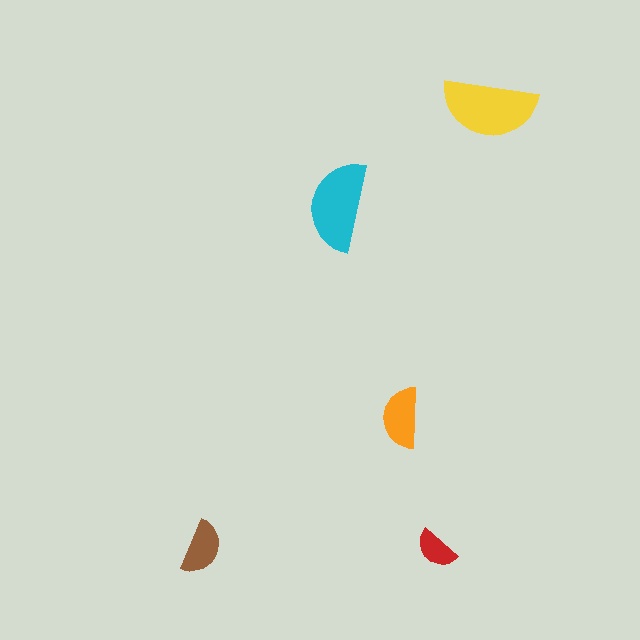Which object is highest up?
The yellow semicircle is topmost.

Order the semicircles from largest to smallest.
the yellow one, the cyan one, the orange one, the brown one, the red one.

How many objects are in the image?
There are 5 objects in the image.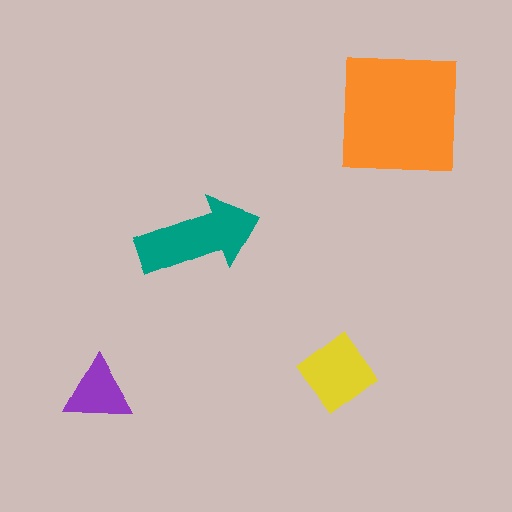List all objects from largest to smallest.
The orange square, the teal arrow, the yellow diamond, the purple triangle.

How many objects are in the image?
There are 4 objects in the image.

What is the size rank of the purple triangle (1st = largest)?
4th.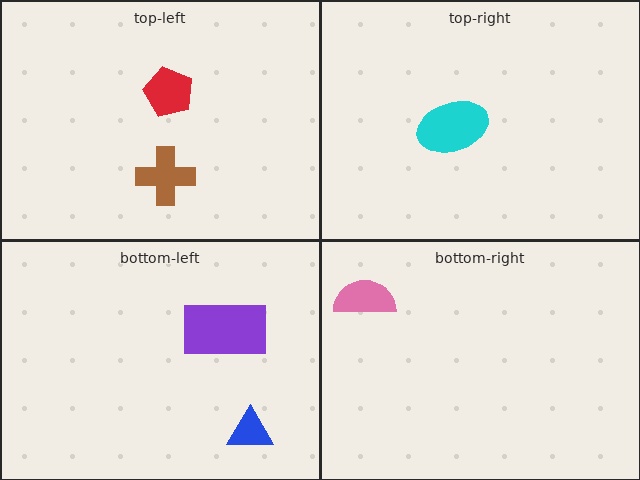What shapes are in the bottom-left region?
The blue triangle, the purple rectangle.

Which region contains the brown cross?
The top-left region.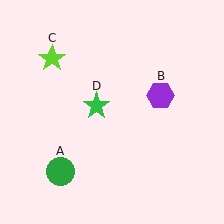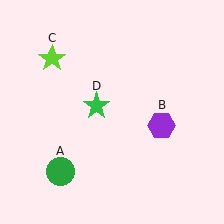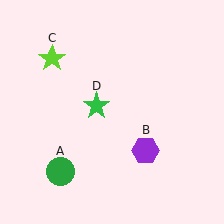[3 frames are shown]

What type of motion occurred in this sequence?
The purple hexagon (object B) rotated clockwise around the center of the scene.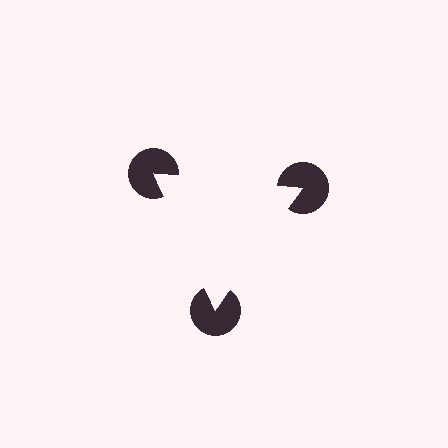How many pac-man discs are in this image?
There are 3 — one at each vertex of the illusory triangle.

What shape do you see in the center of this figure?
An illusory triangle — its edges are inferred from the aligned wedge cuts in the pac-man discs, not physically drawn.